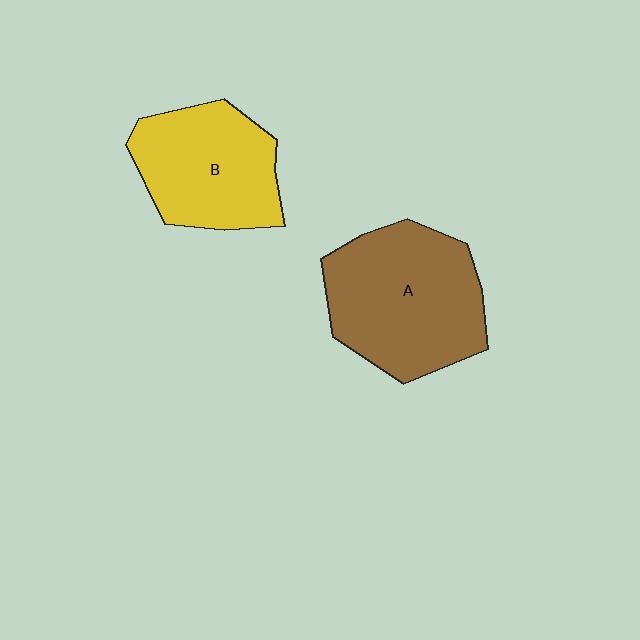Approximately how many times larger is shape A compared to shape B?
Approximately 1.3 times.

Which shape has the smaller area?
Shape B (yellow).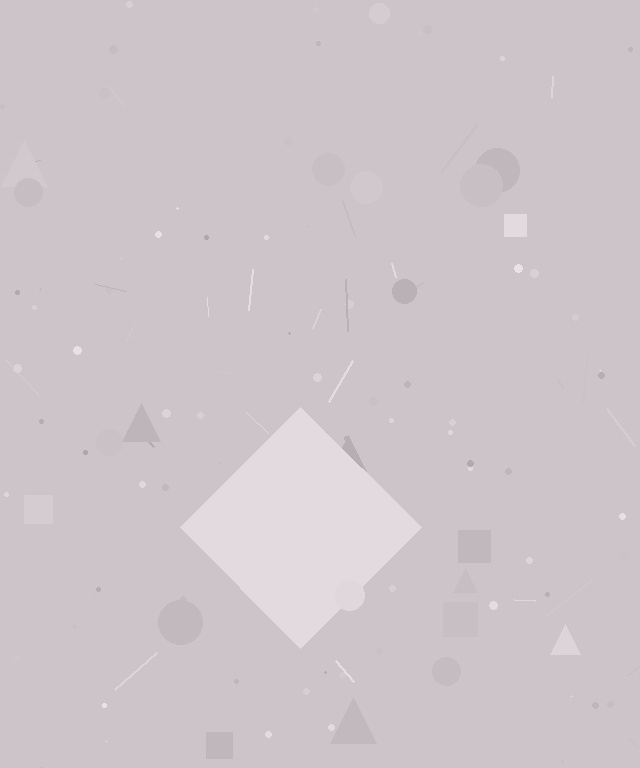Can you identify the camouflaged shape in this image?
The camouflaged shape is a diamond.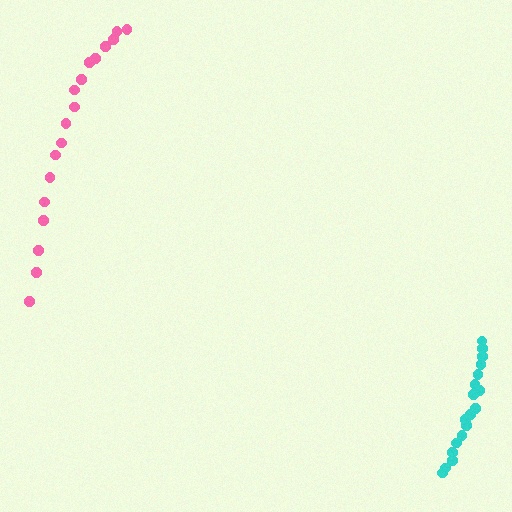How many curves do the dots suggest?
There are 2 distinct paths.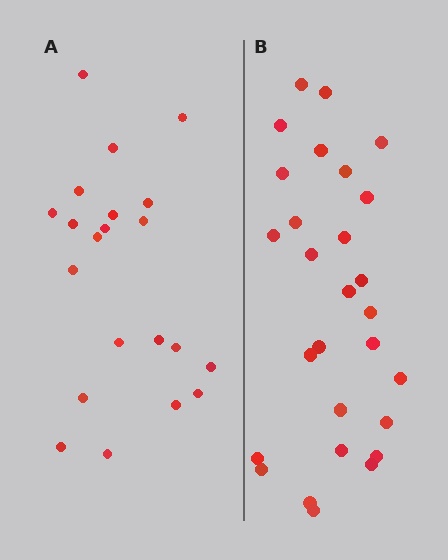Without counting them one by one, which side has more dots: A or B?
Region B (the right region) has more dots.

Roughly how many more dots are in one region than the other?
Region B has roughly 8 or so more dots than region A.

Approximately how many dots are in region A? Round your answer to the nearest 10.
About 20 dots. (The exact count is 21, which rounds to 20.)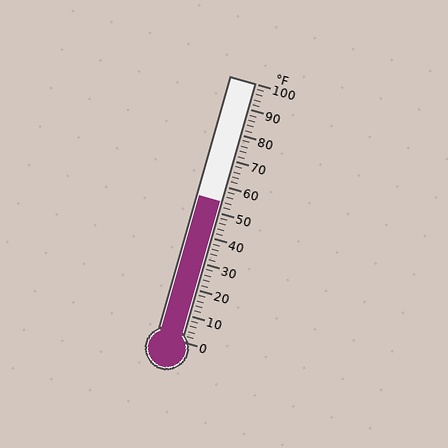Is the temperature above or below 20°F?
The temperature is above 20°F.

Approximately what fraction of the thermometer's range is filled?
The thermometer is filled to approximately 55% of its range.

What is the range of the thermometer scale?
The thermometer scale ranges from 0°F to 100°F.